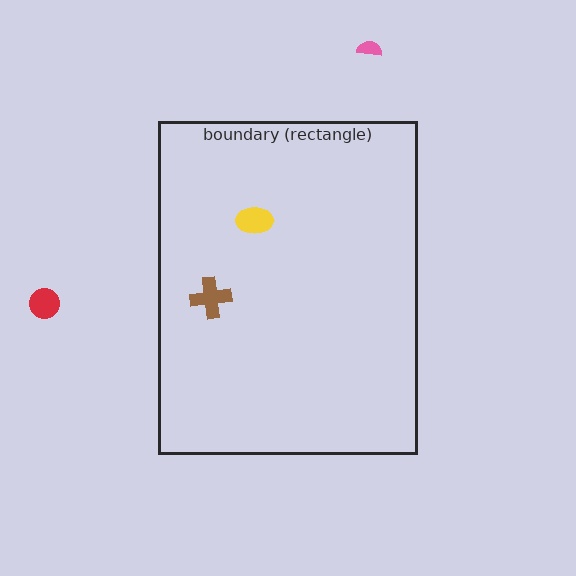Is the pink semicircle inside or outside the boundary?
Outside.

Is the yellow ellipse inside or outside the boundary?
Inside.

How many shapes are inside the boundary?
2 inside, 2 outside.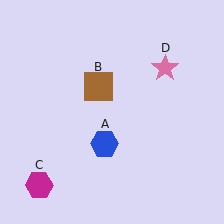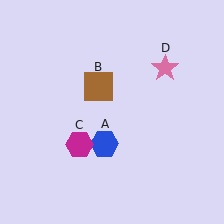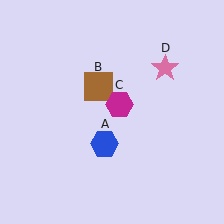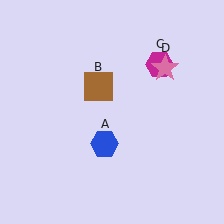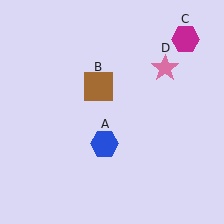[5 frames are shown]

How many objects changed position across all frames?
1 object changed position: magenta hexagon (object C).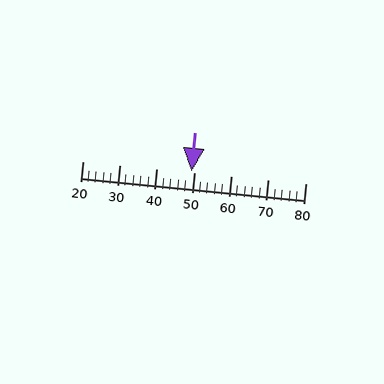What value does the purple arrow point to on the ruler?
The purple arrow points to approximately 49.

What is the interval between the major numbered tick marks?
The major tick marks are spaced 10 units apart.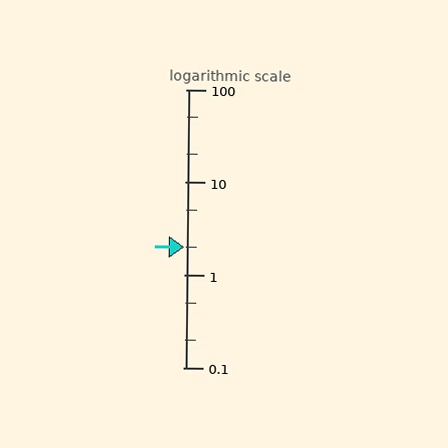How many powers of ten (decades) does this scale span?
The scale spans 3 decades, from 0.1 to 100.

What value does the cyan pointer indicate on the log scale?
The pointer indicates approximately 2.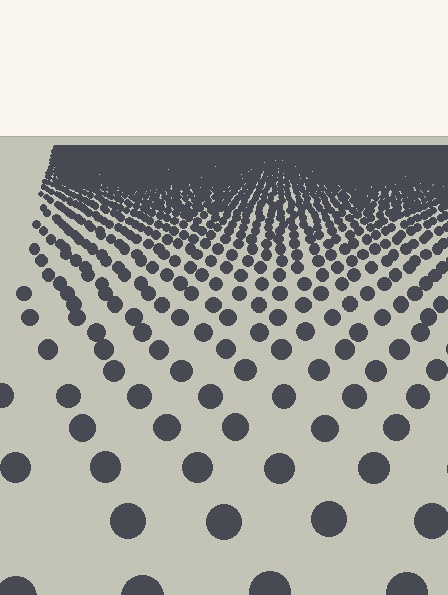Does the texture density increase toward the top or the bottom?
Density increases toward the top.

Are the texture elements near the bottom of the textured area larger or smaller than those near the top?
Larger. Near the bottom, elements are closer to the viewer and appear at a bigger on-screen size.